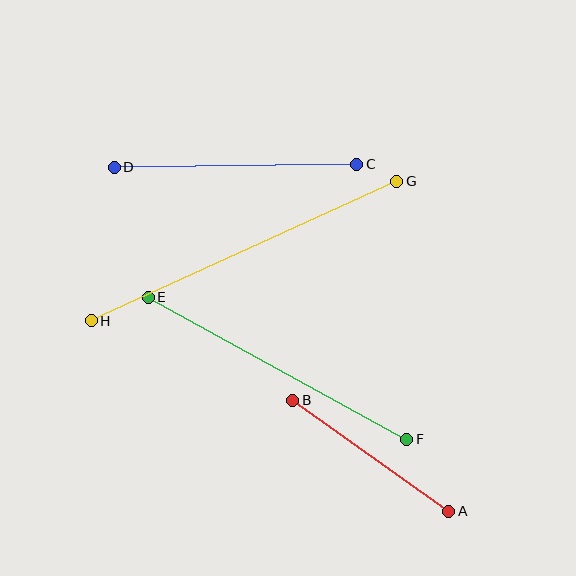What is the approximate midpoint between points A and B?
The midpoint is at approximately (371, 456) pixels.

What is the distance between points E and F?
The distance is approximately 295 pixels.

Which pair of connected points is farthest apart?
Points G and H are farthest apart.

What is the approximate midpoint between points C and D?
The midpoint is at approximately (235, 166) pixels.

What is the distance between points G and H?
The distance is approximately 336 pixels.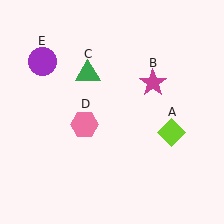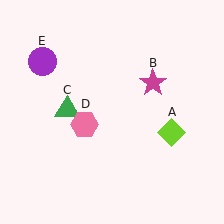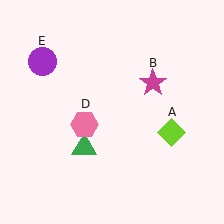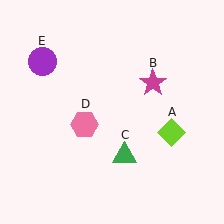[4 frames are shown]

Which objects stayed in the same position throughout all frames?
Lime diamond (object A) and magenta star (object B) and pink hexagon (object D) and purple circle (object E) remained stationary.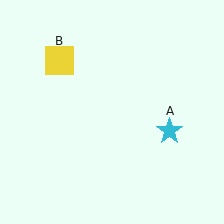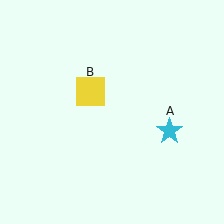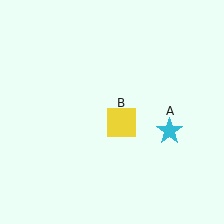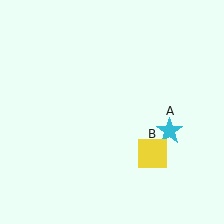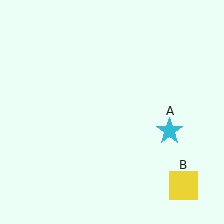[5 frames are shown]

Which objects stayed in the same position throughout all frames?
Cyan star (object A) remained stationary.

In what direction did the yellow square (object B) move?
The yellow square (object B) moved down and to the right.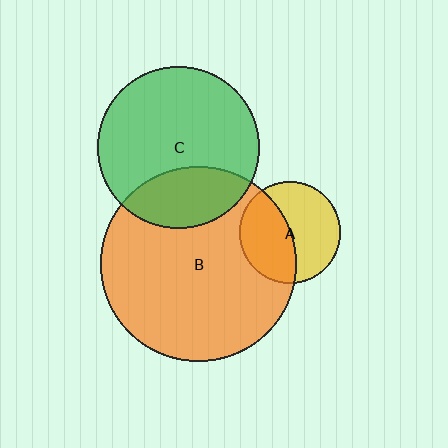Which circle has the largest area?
Circle B (orange).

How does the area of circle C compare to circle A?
Approximately 2.6 times.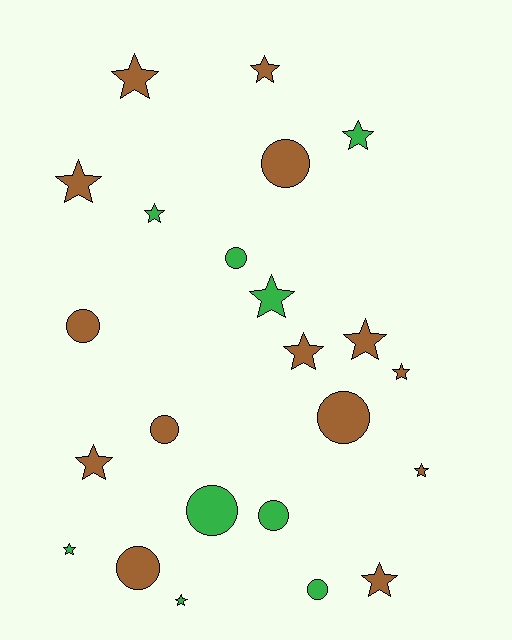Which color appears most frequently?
Brown, with 14 objects.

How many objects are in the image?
There are 23 objects.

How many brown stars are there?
There are 9 brown stars.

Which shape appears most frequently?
Star, with 14 objects.